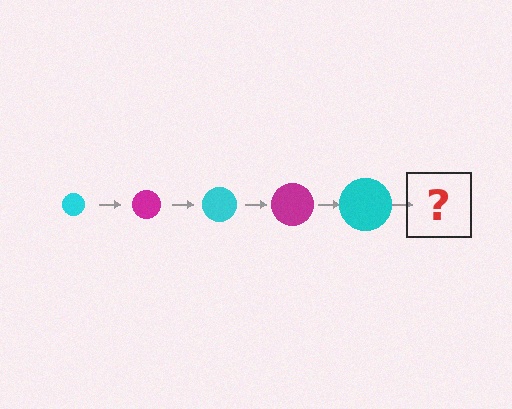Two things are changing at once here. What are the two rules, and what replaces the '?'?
The two rules are that the circle grows larger each step and the color cycles through cyan and magenta. The '?' should be a magenta circle, larger than the previous one.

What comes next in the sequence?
The next element should be a magenta circle, larger than the previous one.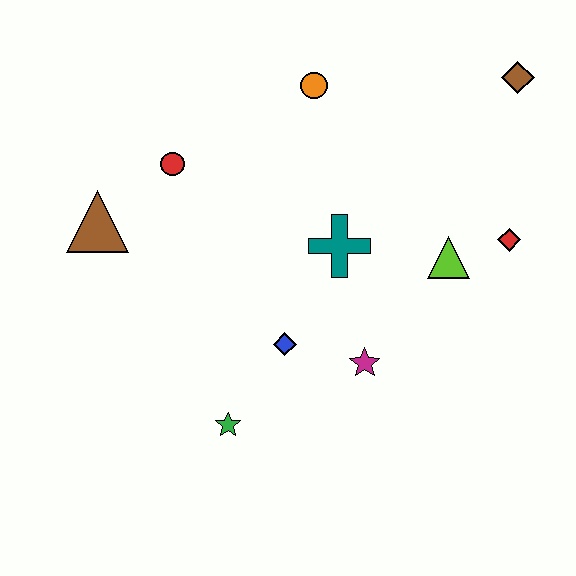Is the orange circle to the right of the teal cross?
No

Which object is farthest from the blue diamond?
The brown diamond is farthest from the blue diamond.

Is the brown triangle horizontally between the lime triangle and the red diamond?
No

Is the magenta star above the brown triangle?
No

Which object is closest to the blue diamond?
The magenta star is closest to the blue diamond.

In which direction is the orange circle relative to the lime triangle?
The orange circle is above the lime triangle.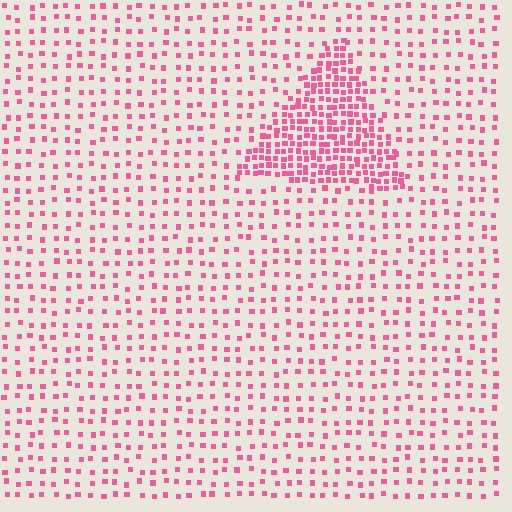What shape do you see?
I see a triangle.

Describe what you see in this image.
The image contains small pink elements arranged at two different densities. A triangle-shaped region is visible where the elements are more densely packed than the surrounding area.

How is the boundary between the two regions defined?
The boundary is defined by a change in element density (approximately 2.7x ratio). All elements are the same color, size, and shape.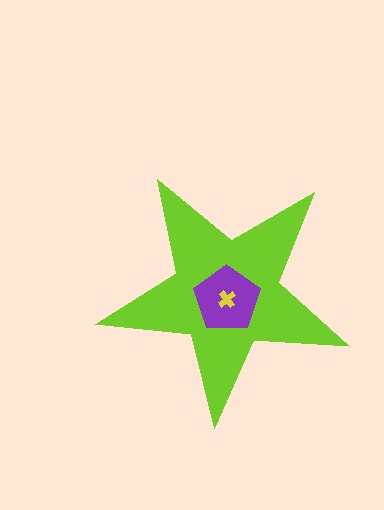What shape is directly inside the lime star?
The purple pentagon.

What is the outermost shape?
The lime star.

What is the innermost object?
The yellow cross.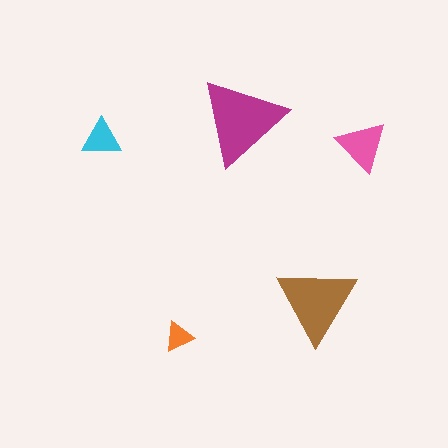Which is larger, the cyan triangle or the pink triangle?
The pink one.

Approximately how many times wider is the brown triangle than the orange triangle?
About 2.5 times wider.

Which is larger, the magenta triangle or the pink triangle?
The magenta one.